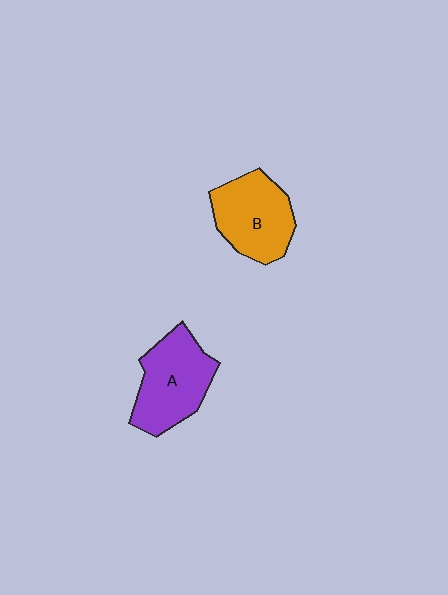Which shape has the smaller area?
Shape B (orange).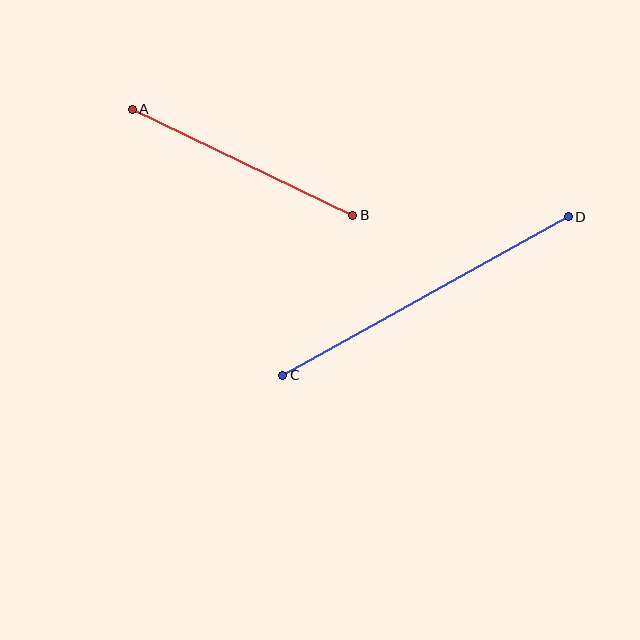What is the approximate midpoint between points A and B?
The midpoint is at approximately (243, 162) pixels.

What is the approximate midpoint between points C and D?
The midpoint is at approximately (425, 296) pixels.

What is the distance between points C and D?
The distance is approximately 327 pixels.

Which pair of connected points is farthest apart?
Points C and D are farthest apart.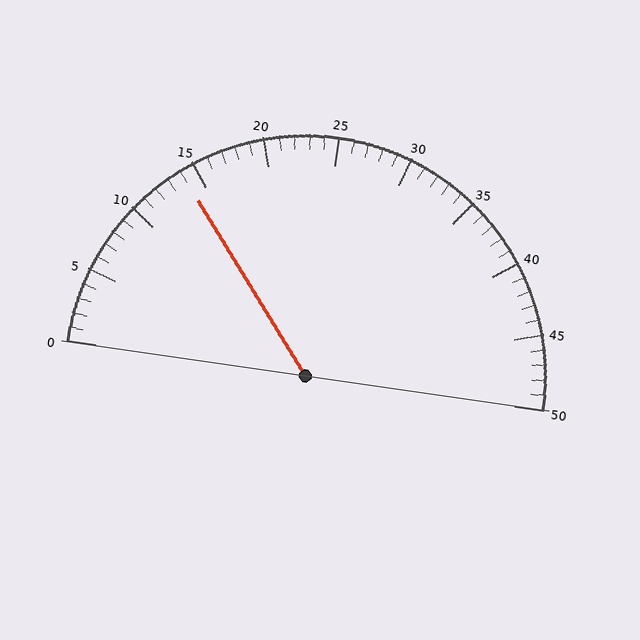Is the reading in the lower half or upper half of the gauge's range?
The reading is in the lower half of the range (0 to 50).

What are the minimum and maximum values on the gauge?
The gauge ranges from 0 to 50.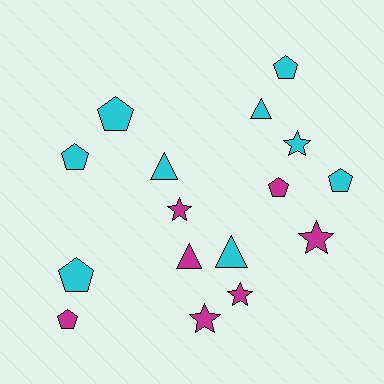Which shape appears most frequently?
Pentagon, with 7 objects.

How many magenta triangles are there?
There is 1 magenta triangle.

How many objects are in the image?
There are 16 objects.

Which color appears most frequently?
Cyan, with 9 objects.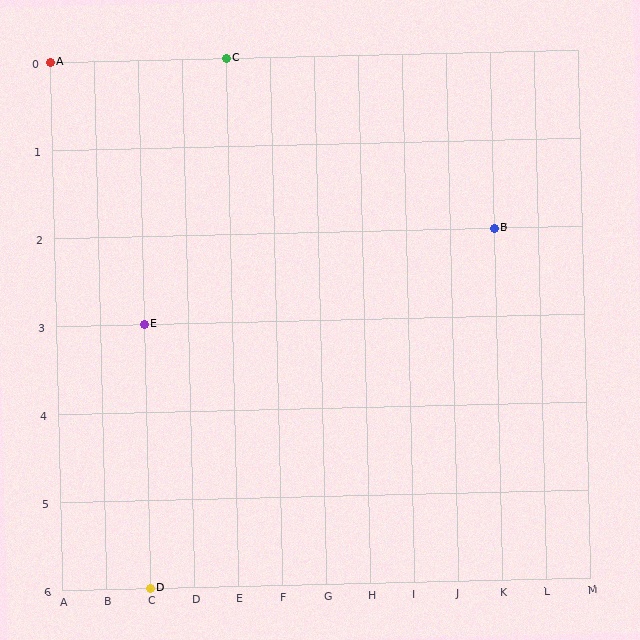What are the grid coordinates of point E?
Point E is at grid coordinates (C, 3).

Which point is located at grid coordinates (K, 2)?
Point B is at (K, 2).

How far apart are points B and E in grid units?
Points B and E are 8 columns and 1 row apart (about 8.1 grid units diagonally).